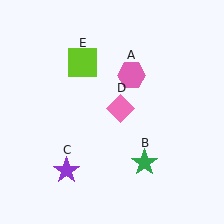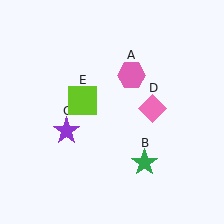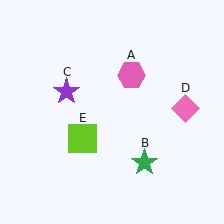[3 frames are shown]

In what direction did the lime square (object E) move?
The lime square (object E) moved down.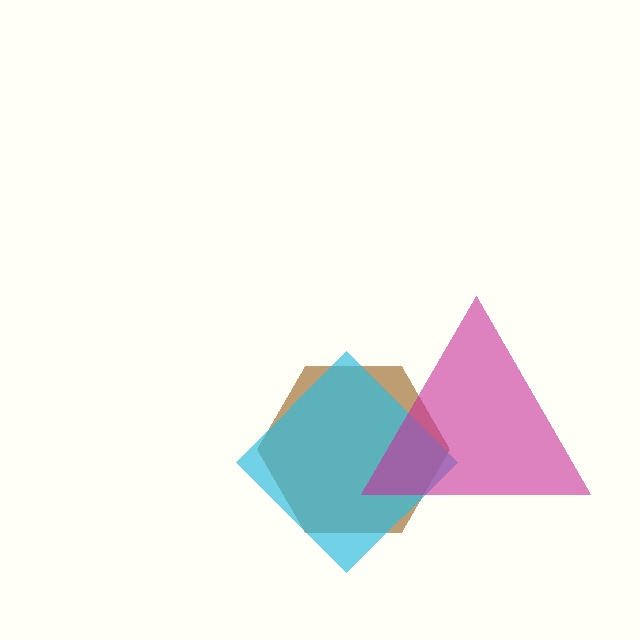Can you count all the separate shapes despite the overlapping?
Yes, there are 3 separate shapes.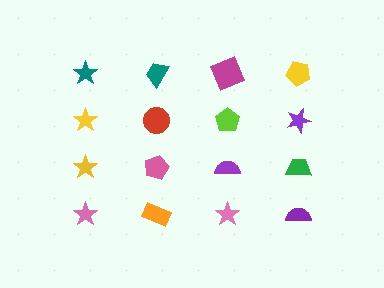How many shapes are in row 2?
4 shapes.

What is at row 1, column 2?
A teal trapezoid.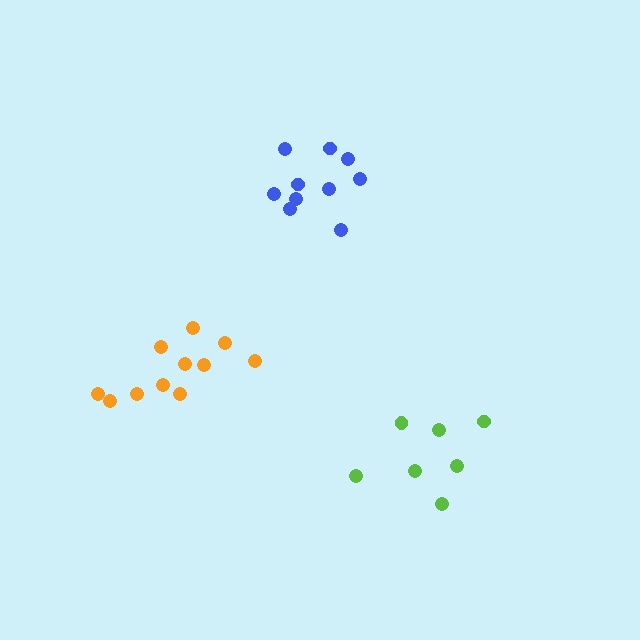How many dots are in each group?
Group 1: 11 dots, Group 2: 10 dots, Group 3: 7 dots (28 total).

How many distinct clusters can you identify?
There are 3 distinct clusters.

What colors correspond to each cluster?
The clusters are colored: orange, blue, lime.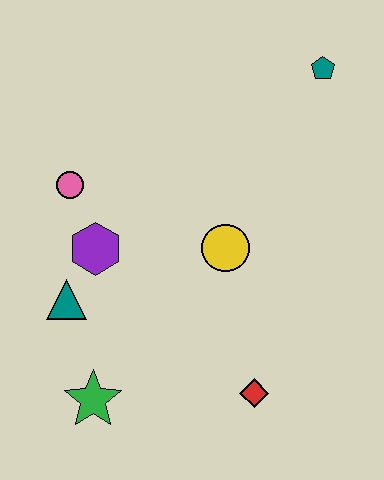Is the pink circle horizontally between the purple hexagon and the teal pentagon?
No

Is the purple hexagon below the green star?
No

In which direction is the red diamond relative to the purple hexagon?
The red diamond is to the right of the purple hexagon.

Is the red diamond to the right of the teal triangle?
Yes